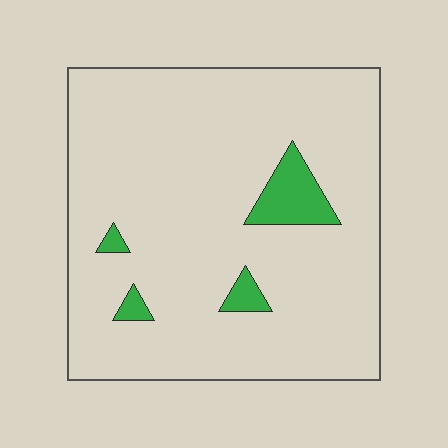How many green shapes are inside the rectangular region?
4.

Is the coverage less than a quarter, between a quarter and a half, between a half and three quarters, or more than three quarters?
Less than a quarter.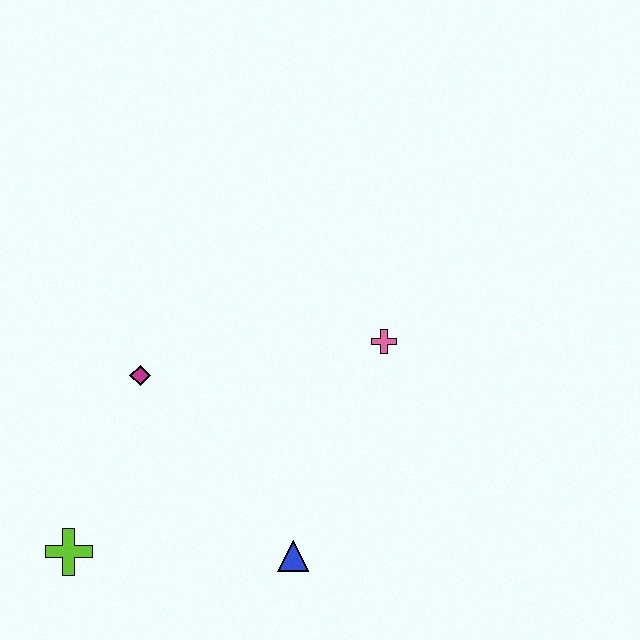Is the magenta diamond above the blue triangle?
Yes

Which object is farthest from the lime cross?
The pink cross is farthest from the lime cross.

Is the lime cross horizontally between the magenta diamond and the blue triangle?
No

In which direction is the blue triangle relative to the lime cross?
The blue triangle is to the right of the lime cross.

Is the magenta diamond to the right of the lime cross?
Yes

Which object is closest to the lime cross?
The magenta diamond is closest to the lime cross.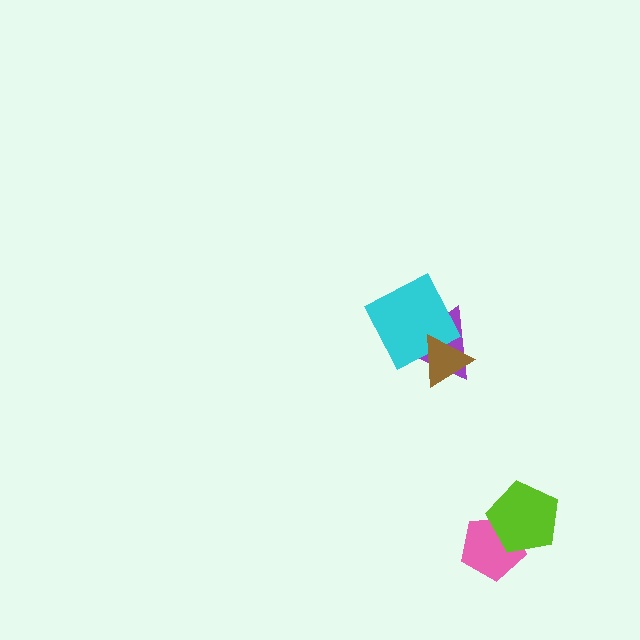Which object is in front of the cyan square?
The brown triangle is in front of the cyan square.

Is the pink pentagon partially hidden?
Yes, it is partially covered by another shape.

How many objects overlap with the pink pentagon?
1 object overlaps with the pink pentagon.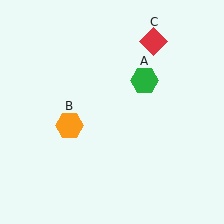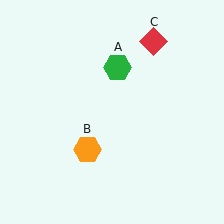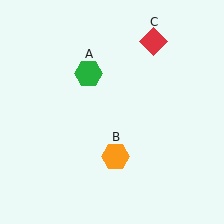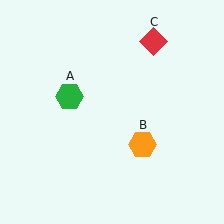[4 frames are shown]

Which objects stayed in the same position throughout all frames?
Red diamond (object C) remained stationary.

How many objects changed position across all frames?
2 objects changed position: green hexagon (object A), orange hexagon (object B).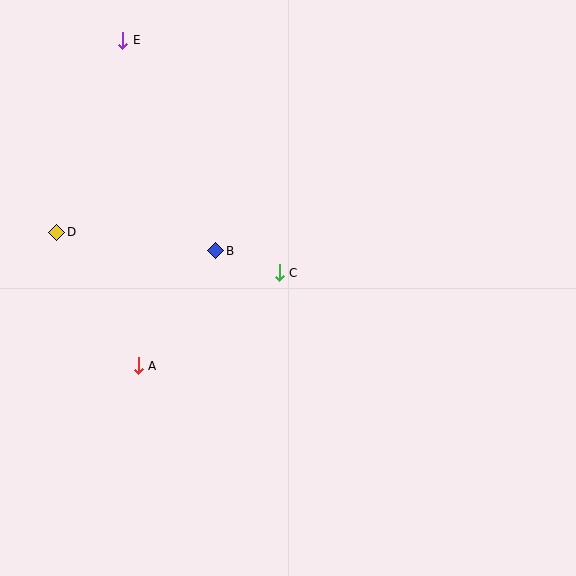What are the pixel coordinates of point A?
Point A is at (138, 366).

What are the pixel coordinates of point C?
Point C is at (279, 273).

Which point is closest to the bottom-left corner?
Point A is closest to the bottom-left corner.